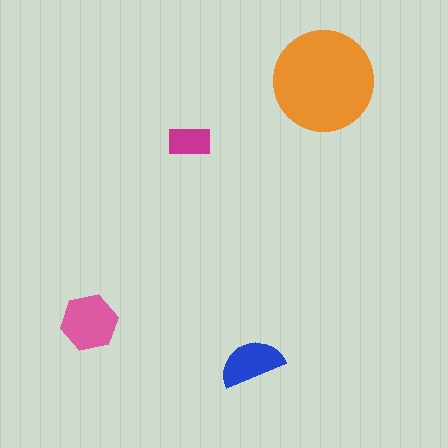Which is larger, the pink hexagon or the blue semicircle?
The pink hexagon.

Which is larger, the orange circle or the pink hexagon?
The orange circle.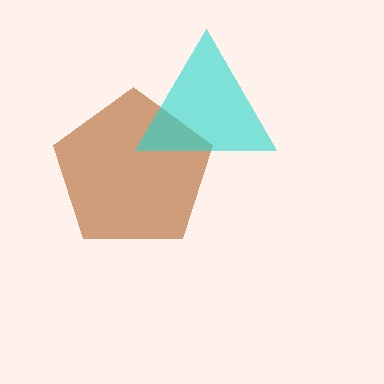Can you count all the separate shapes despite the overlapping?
Yes, there are 2 separate shapes.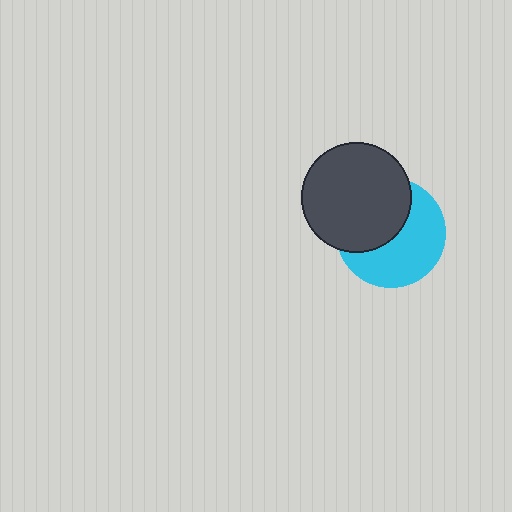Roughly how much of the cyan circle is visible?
About half of it is visible (roughly 55%).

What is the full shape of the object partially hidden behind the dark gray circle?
The partially hidden object is a cyan circle.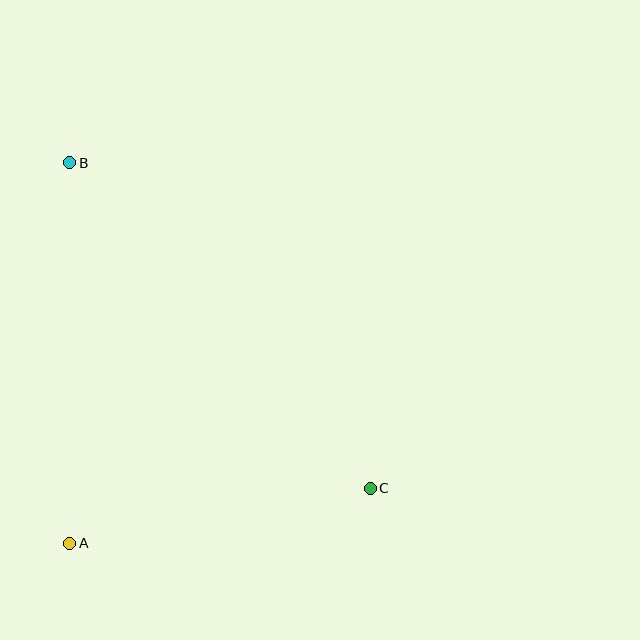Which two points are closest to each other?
Points A and C are closest to each other.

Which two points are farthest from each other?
Points B and C are farthest from each other.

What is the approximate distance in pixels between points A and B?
The distance between A and B is approximately 380 pixels.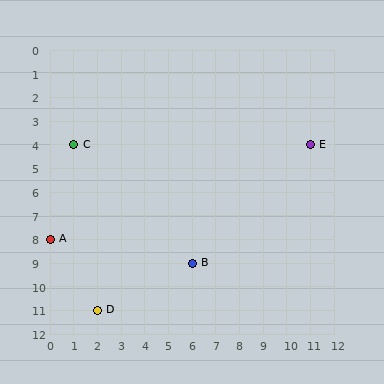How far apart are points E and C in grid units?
Points E and C are 10 columns apart.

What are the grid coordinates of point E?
Point E is at grid coordinates (11, 4).